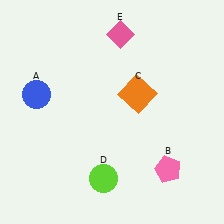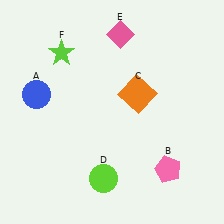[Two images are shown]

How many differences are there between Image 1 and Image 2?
There is 1 difference between the two images.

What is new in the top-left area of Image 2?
A lime star (F) was added in the top-left area of Image 2.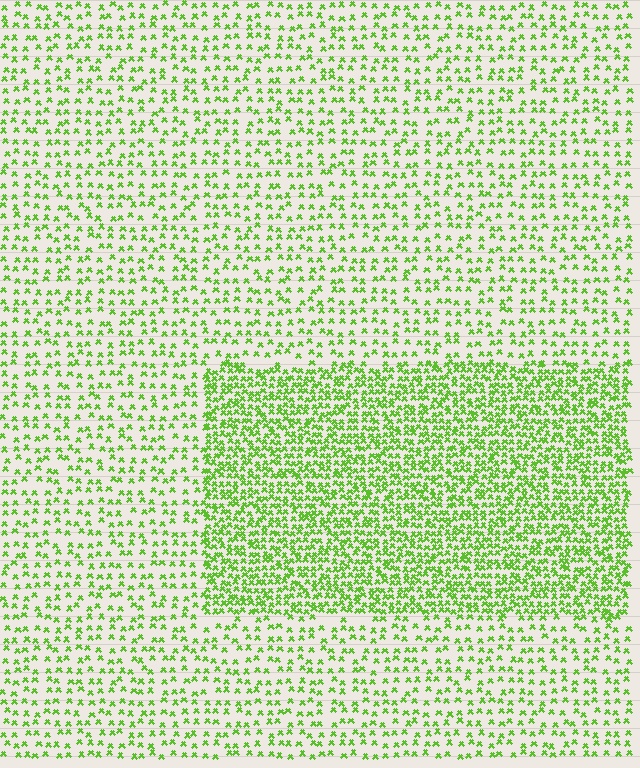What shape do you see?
I see a rectangle.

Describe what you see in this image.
The image contains small lime elements arranged at two different densities. A rectangle-shaped region is visible where the elements are more densely packed than the surrounding area.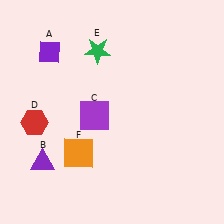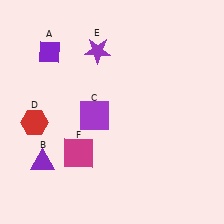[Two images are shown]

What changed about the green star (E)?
In Image 1, E is green. In Image 2, it changed to purple.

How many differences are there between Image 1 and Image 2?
There are 2 differences between the two images.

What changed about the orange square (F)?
In Image 1, F is orange. In Image 2, it changed to magenta.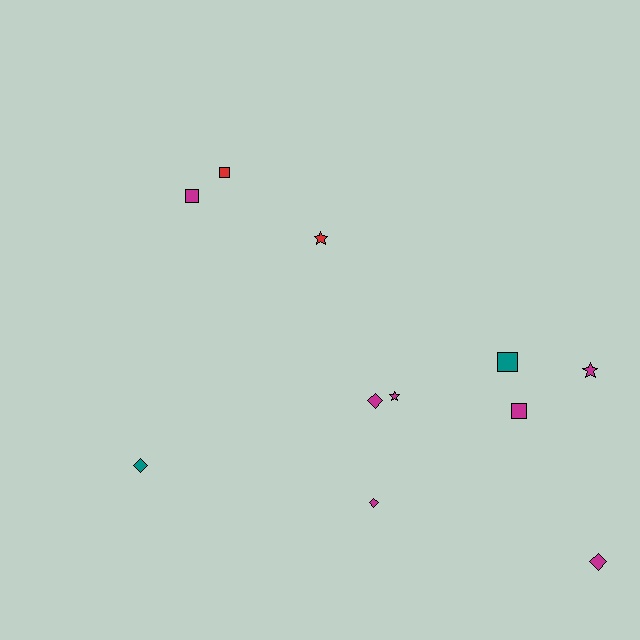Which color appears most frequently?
Magenta, with 7 objects.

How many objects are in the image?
There are 11 objects.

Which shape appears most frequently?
Diamond, with 4 objects.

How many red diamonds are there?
There are no red diamonds.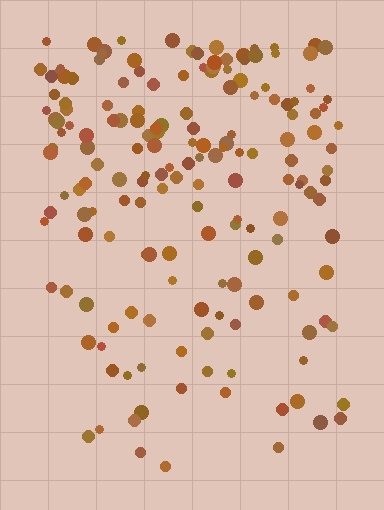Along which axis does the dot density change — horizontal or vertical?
Vertical.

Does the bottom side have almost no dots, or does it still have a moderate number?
Still a moderate number, just noticeably fewer than the top.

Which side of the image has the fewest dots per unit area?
The bottom.